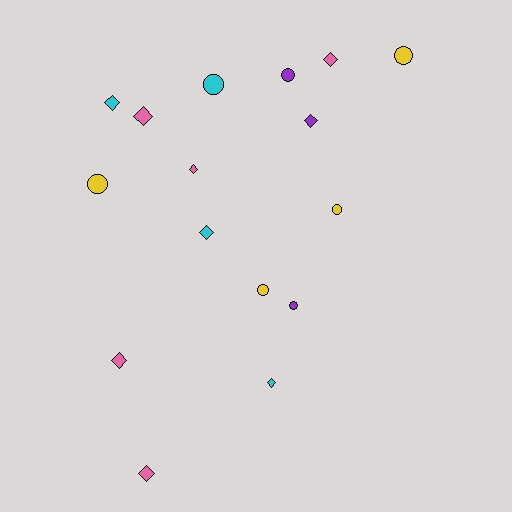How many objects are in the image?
There are 16 objects.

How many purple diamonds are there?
There is 1 purple diamond.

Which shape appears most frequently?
Diamond, with 9 objects.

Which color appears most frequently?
Pink, with 5 objects.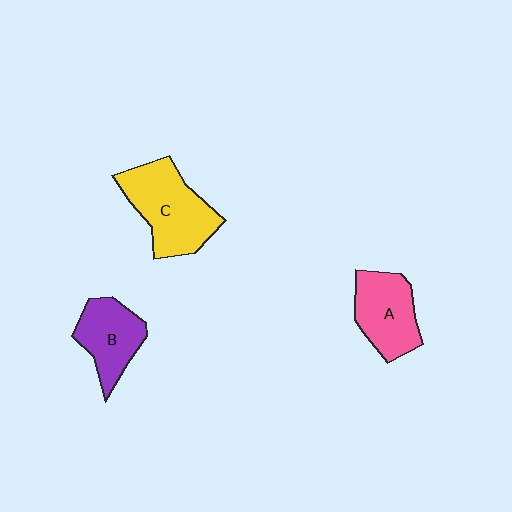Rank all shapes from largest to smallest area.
From largest to smallest: C (yellow), A (pink), B (purple).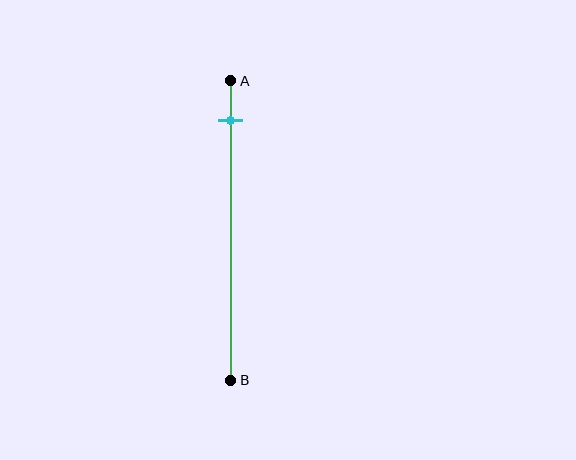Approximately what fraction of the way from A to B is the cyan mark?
The cyan mark is approximately 15% of the way from A to B.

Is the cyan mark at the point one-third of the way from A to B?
No, the mark is at about 15% from A, not at the 33% one-third point.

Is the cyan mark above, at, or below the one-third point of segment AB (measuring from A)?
The cyan mark is above the one-third point of segment AB.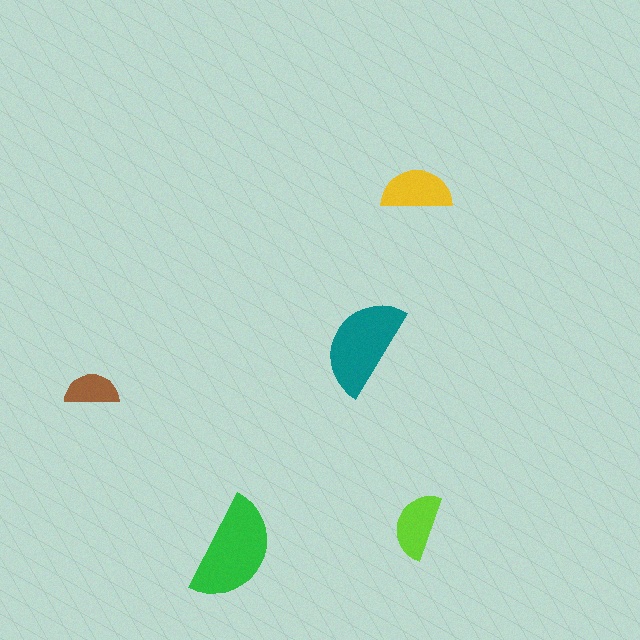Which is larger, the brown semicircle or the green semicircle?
The green one.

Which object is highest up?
The yellow semicircle is topmost.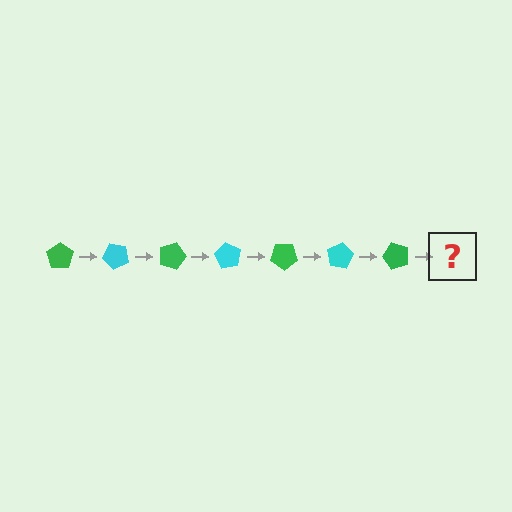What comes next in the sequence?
The next element should be a cyan pentagon, rotated 315 degrees from the start.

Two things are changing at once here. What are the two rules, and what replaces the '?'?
The two rules are that it rotates 45 degrees each step and the color cycles through green and cyan. The '?' should be a cyan pentagon, rotated 315 degrees from the start.